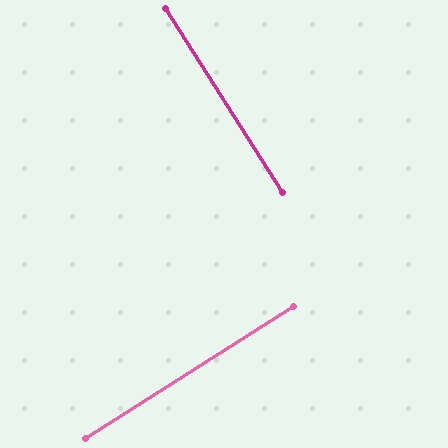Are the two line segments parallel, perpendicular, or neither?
Perpendicular — they meet at approximately 90°.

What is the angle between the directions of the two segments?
Approximately 90 degrees.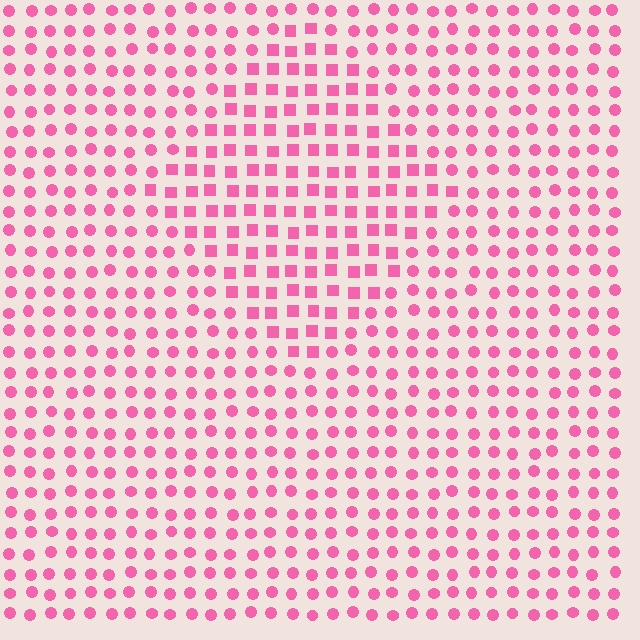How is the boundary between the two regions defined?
The boundary is defined by a change in element shape: squares inside vs. circles outside. All elements share the same color and spacing.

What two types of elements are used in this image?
The image uses squares inside the diamond region and circles outside it.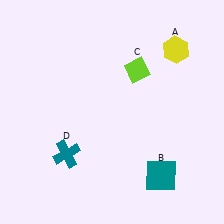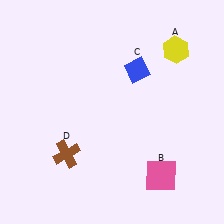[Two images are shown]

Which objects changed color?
B changed from teal to pink. C changed from lime to blue. D changed from teal to brown.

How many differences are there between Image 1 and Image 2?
There are 3 differences between the two images.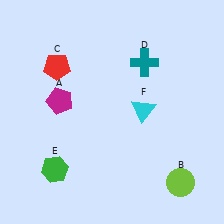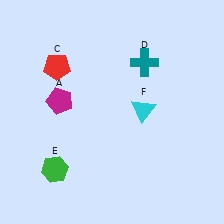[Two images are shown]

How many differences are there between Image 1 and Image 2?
There is 1 difference between the two images.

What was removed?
The lime circle (B) was removed in Image 2.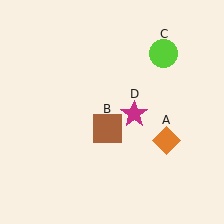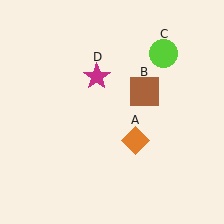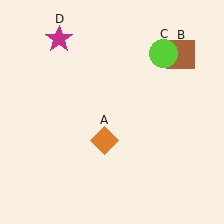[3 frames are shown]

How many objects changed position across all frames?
3 objects changed position: orange diamond (object A), brown square (object B), magenta star (object D).